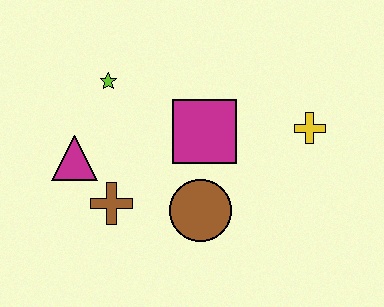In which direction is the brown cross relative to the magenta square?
The brown cross is to the left of the magenta square.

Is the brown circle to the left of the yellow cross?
Yes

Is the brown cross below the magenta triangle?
Yes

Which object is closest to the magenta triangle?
The brown cross is closest to the magenta triangle.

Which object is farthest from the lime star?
The yellow cross is farthest from the lime star.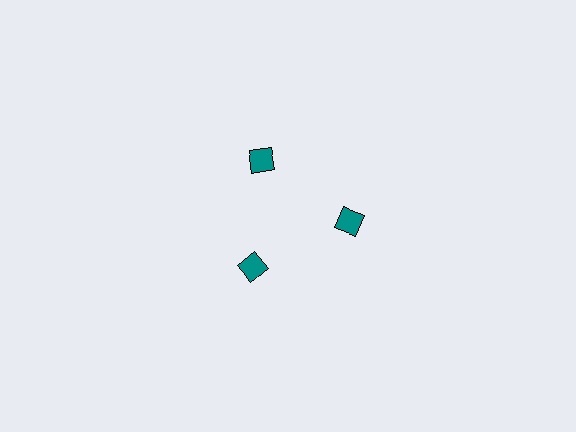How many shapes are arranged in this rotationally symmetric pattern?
There are 3 shapes, arranged in 3 groups of 1.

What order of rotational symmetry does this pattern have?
This pattern has 3-fold rotational symmetry.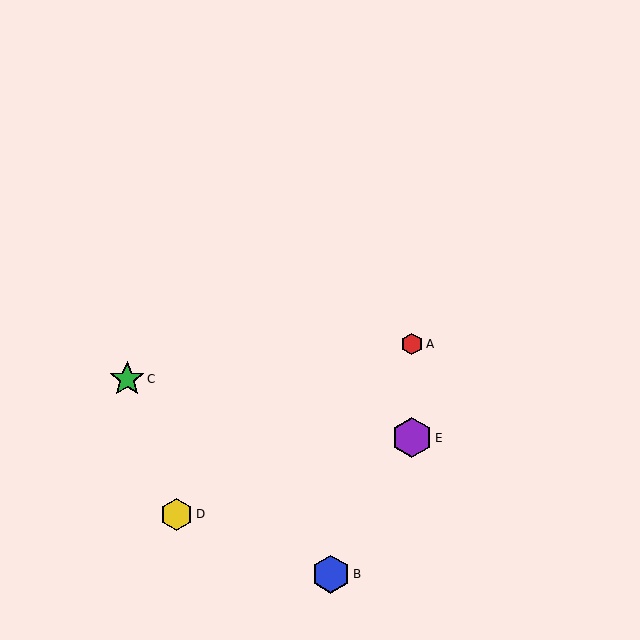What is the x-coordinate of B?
Object B is at x≈331.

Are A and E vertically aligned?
Yes, both are at x≈412.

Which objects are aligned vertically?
Objects A, E are aligned vertically.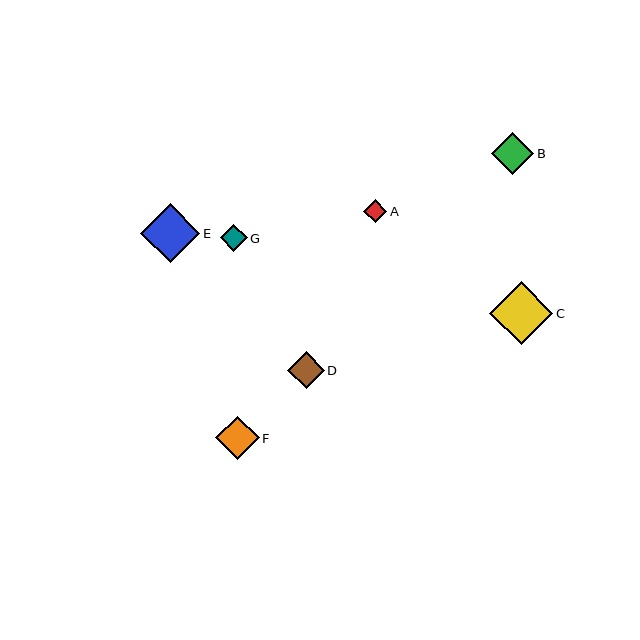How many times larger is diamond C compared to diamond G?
Diamond C is approximately 2.3 times the size of diamond G.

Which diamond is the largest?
Diamond C is the largest with a size of approximately 63 pixels.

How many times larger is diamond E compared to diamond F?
Diamond E is approximately 1.4 times the size of diamond F.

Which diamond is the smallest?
Diamond A is the smallest with a size of approximately 23 pixels.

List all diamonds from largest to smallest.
From largest to smallest: C, E, F, B, D, G, A.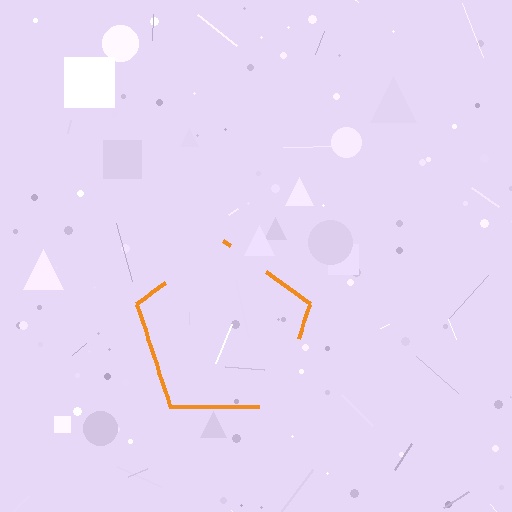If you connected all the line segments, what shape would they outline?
They would outline a pentagon.